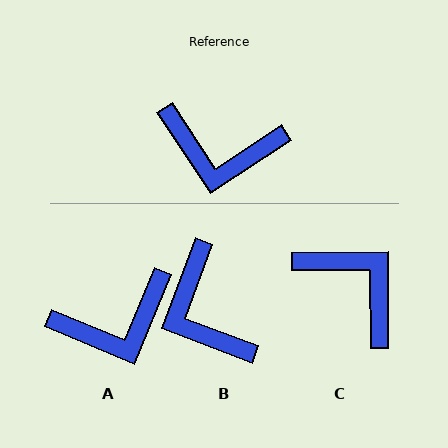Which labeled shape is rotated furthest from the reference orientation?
C, about 147 degrees away.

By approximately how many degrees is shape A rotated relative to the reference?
Approximately 34 degrees counter-clockwise.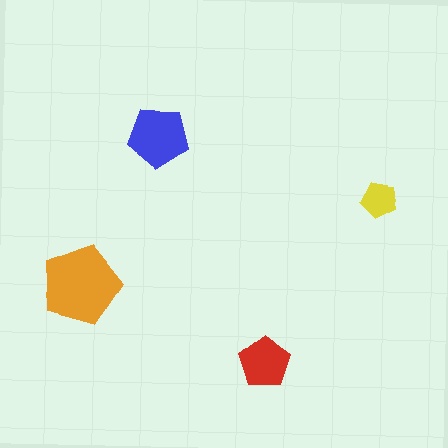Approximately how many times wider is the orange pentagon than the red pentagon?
About 1.5 times wider.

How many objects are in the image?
There are 4 objects in the image.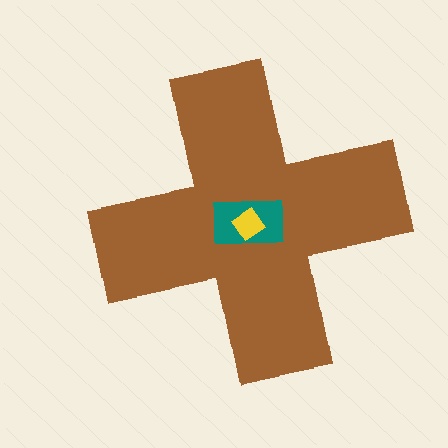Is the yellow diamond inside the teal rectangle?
Yes.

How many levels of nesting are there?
3.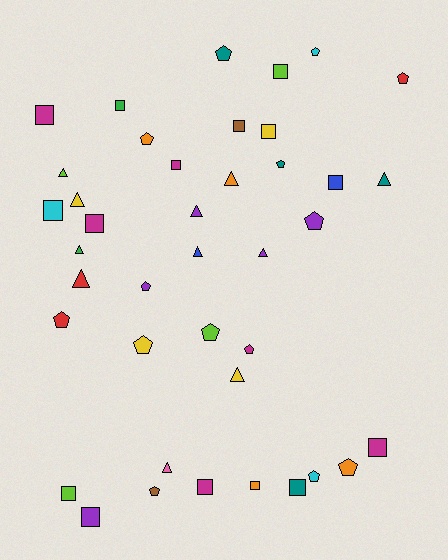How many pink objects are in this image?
There is 1 pink object.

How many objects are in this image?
There are 40 objects.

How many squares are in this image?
There are 15 squares.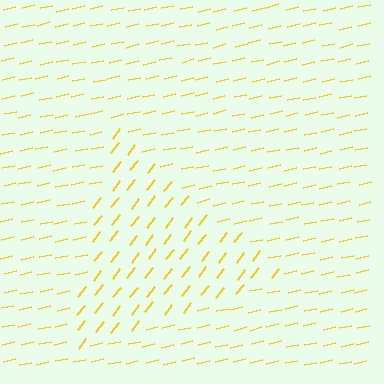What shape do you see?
I see a triangle.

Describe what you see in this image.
The image is filled with small yellow line segments. A triangle region in the image has lines oriented differently from the surrounding lines, creating a visible texture boundary.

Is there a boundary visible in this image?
Yes, there is a texture boundary formed by a change in line orientation.